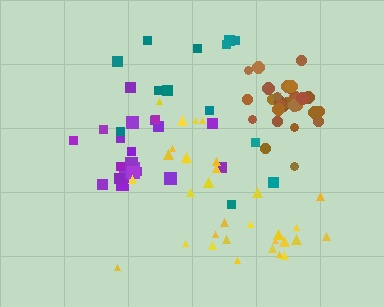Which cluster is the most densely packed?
Brown.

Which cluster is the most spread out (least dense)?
Teal.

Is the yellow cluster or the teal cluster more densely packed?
Yellow.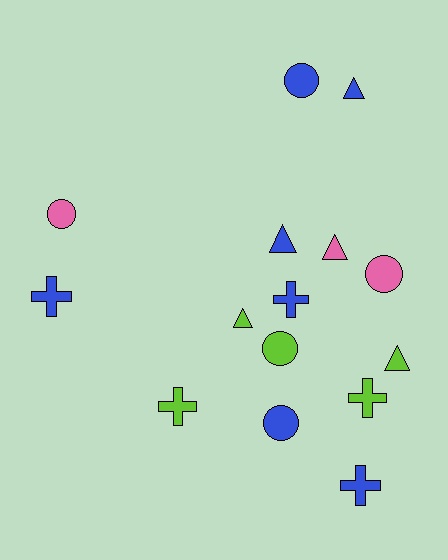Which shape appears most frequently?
Cross, with 5 objects.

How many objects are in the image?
There are 15 objects.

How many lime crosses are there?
There are 2 lime crosses.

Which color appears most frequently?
Blue, with 7 objects.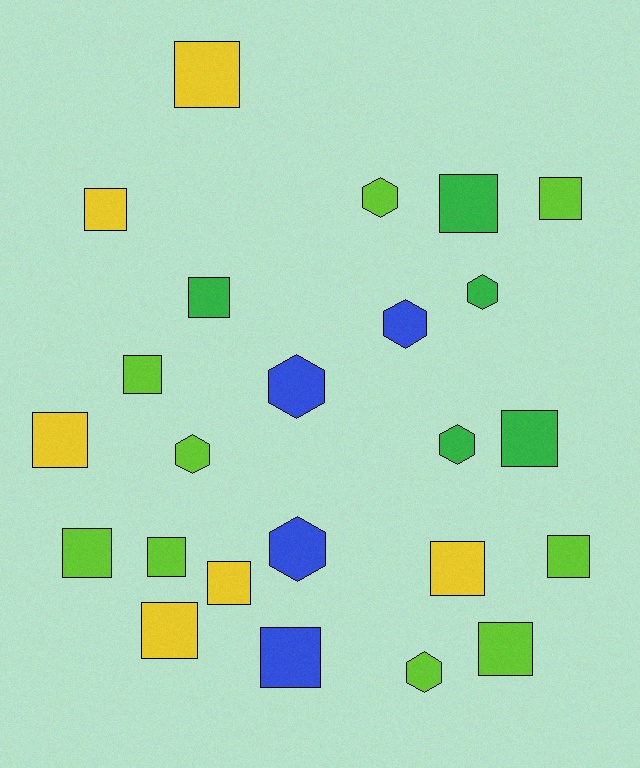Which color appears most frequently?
Lime, with 9 objects.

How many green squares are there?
There are 3 green squares.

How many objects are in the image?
There are 24 objects.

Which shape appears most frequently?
Square, with 16 objects.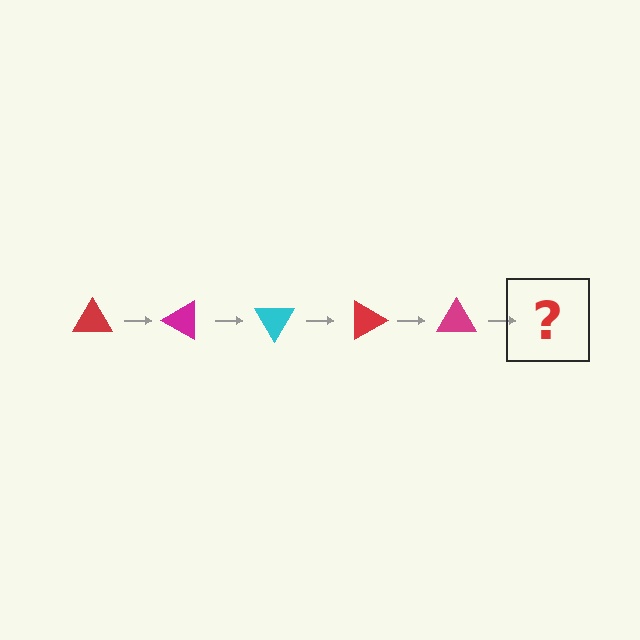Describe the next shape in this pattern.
It should be a cyan triangle, rotated 150 degrees from the start.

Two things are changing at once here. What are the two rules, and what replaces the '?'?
The two rules are that it rotates 30 degrees each step and the color cycles through red, magenta, and cyan. The '?' should be a cyan triangle, rotated 150 degrees from the start.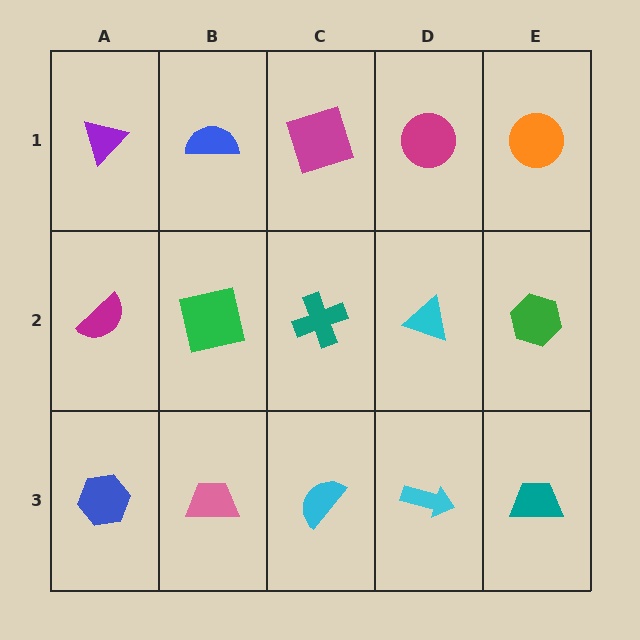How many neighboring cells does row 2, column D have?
4.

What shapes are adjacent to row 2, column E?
An orange circle (row 1, column E), a teal trapezoid (row 3, column E), a cyan triangle (row 2, column D).